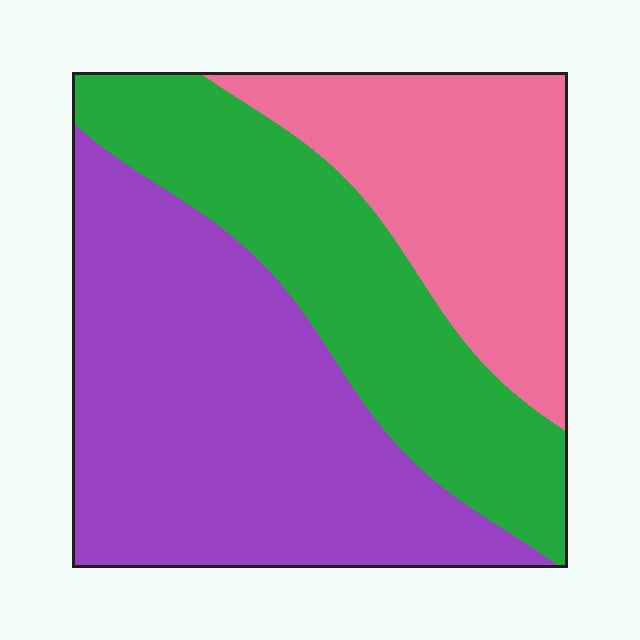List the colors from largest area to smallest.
From largest to smallest: purple, green, pink.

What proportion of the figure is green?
Green takes up about one third (1/3) of the figure.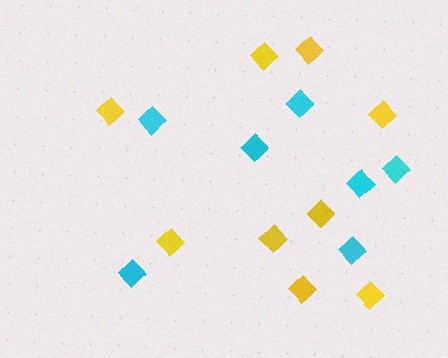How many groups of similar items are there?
There are 2 groups: one group of yellow diamonds (9) and one group of cyan diamonds (7).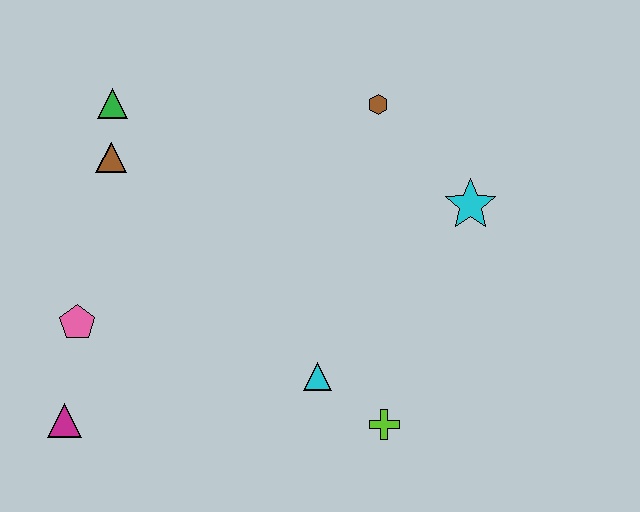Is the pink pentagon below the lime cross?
No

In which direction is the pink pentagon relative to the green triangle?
The pink pentagon is below the green triangle.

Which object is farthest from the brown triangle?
The lime cross is farthest from the brown triangle.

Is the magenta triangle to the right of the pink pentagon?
No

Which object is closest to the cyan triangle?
The lime cross is closest to the cyan triangle.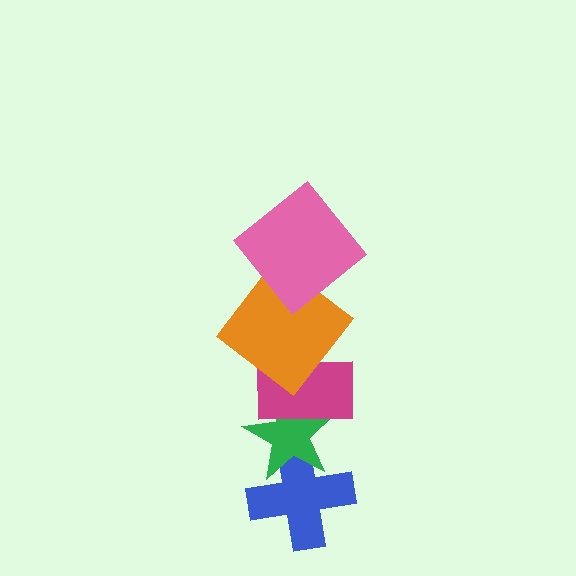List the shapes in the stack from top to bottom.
From top to bottom: the pink diamond, the orange diamond, the magenta rectangle, the green star, the blue cross.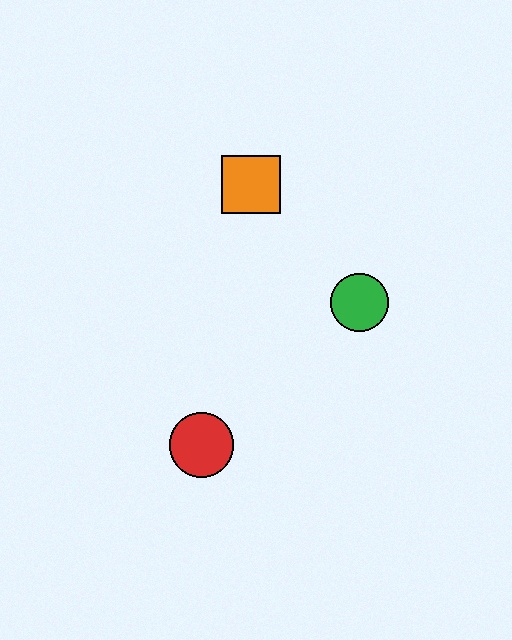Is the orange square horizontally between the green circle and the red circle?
Yes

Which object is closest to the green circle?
The orange square is closest to the green circle.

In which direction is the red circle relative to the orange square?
The red circle is below the orange square.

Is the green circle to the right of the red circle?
Yes